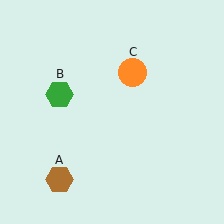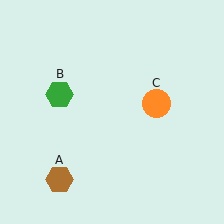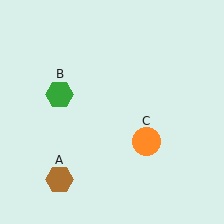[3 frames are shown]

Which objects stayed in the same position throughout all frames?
Brown hexagon (object A) and green hexagon (object B) remained stationary.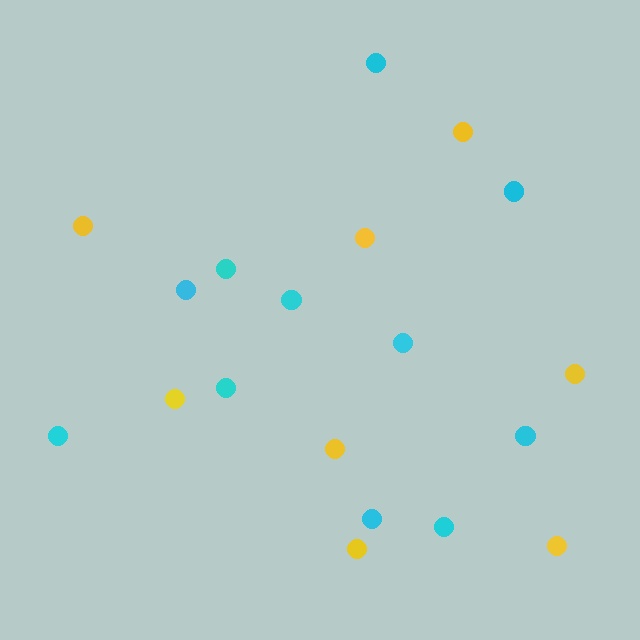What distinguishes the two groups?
There are 2 groups: one group of cyan circles (11) and one group of yellow circles (8).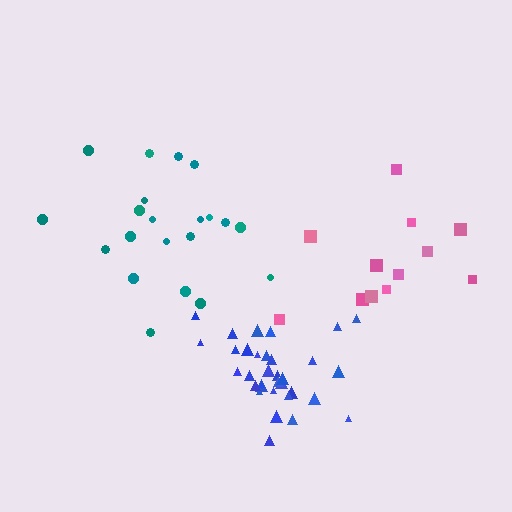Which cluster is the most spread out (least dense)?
Pink.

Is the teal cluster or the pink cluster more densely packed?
Teal.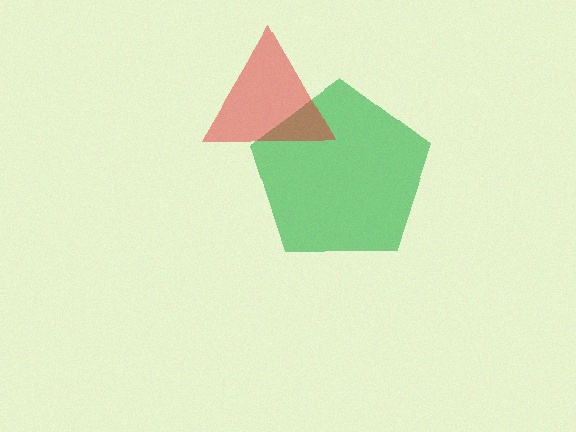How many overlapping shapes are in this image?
There are 2 overlapping shapes in the image.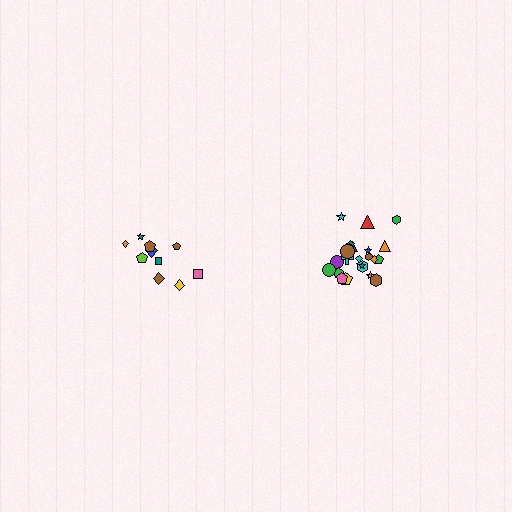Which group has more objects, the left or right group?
The right group.